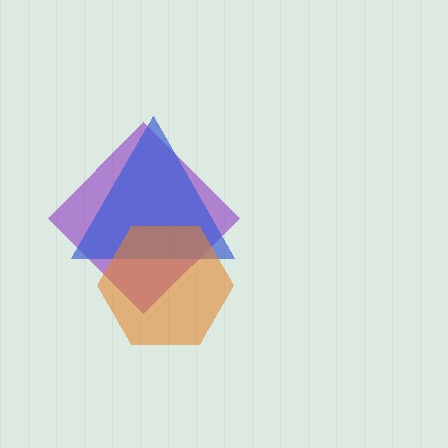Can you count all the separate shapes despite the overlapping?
Yes, there are 3 separate shapes.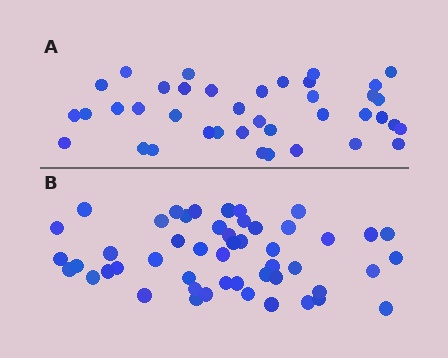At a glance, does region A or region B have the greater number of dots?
Region B (the bottom region) has more dots.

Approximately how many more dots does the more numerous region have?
Region B has roughly 12 or so more dots than region A.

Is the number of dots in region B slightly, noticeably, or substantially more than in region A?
Region B has noticeably more, but not dramatically so. The ratio is roughly 1.3 to 1.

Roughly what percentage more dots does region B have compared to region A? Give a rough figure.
About 30% more.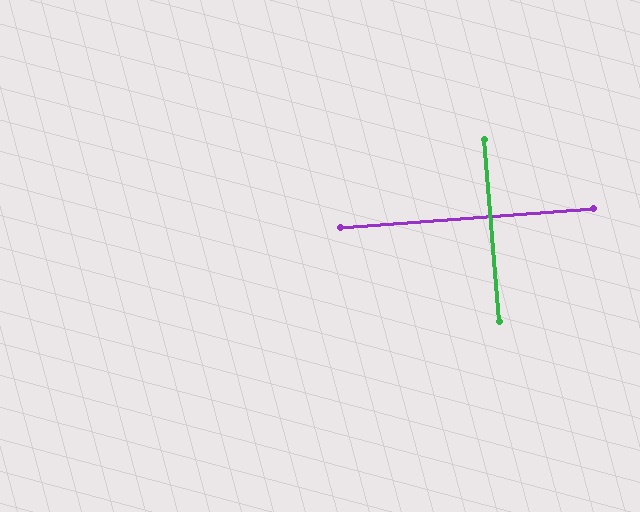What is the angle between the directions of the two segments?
Approximately 89 degrees.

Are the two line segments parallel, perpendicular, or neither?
Perpendicular — they meet at approximately 89°.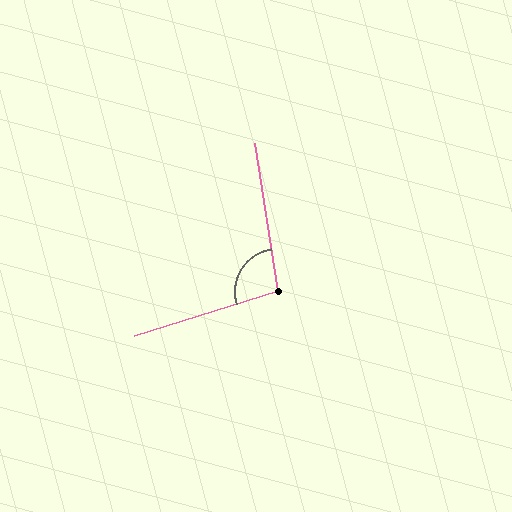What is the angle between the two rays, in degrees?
Approximately 98 degrees.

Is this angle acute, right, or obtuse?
It is obtuse.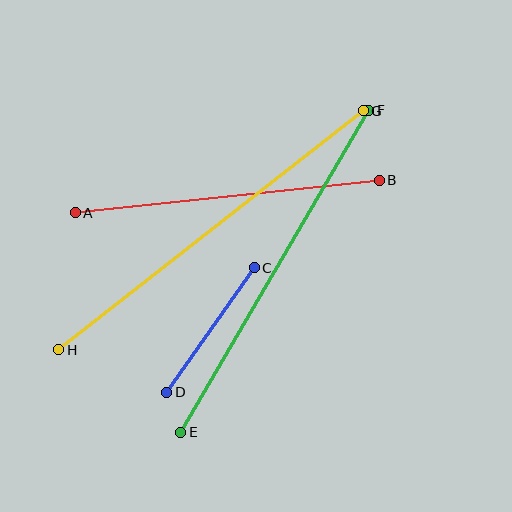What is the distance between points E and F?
The distance is approximately 373 pixels.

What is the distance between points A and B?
The distance is approximately 306 pixels.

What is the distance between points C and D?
The distance is approximately 152 pixels.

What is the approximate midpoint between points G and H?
The midpoint is at approximately (211, 230) pixels.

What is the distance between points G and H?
The distance is approximately 387 pixels.